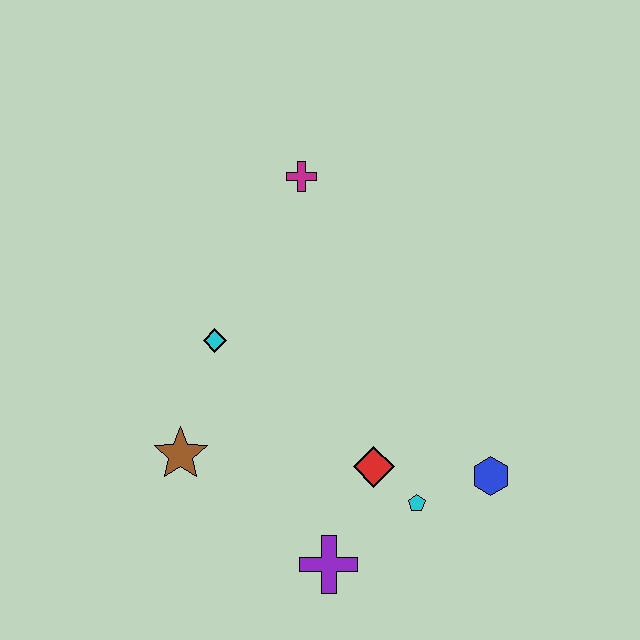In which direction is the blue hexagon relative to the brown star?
The blue hexagon is to the right of the brown star.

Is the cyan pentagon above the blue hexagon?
No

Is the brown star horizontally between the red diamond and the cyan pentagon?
No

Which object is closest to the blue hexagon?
The cyan pentagon is closest to the blue hexagon.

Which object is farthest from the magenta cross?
The purple cross is farthest from the magenta cross.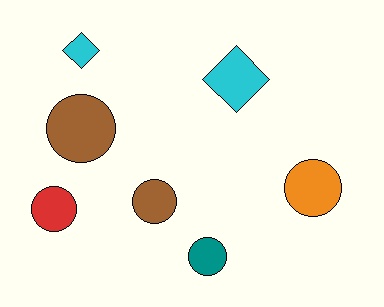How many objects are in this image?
There are 7 objects.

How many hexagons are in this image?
There are no hexagons.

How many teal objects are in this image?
There is 1 teal object.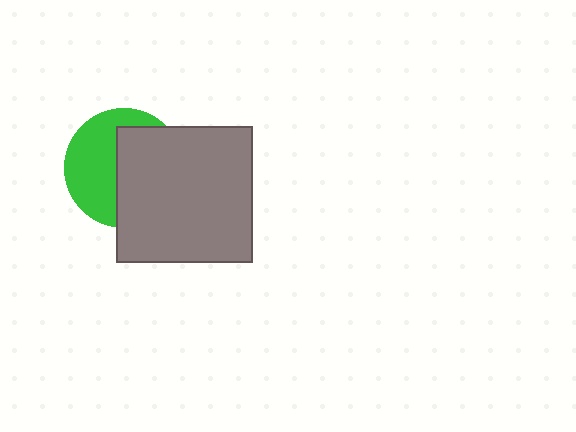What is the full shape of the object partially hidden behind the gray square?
The partially hidden object is a green circle.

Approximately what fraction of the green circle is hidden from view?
Roughly 53% of the green circle is hidden behind the gray square.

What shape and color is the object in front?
The object in front is a gray square.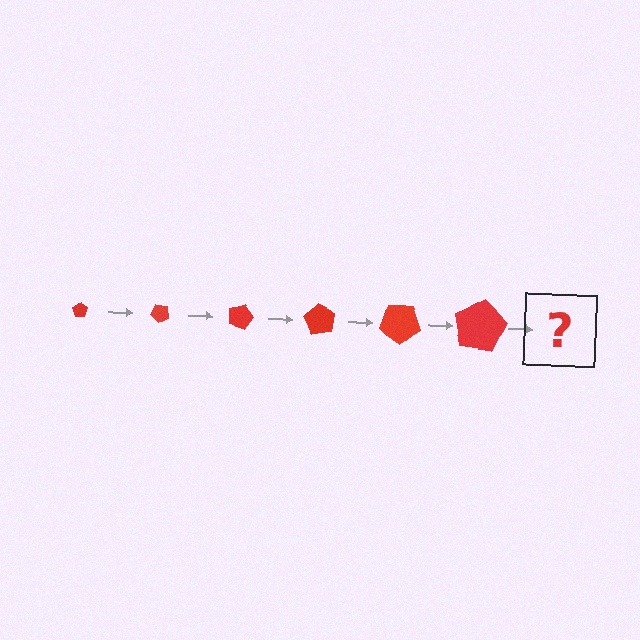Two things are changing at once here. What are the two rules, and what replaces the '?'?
The two rules are that the pentagon grows larger each step and it rotates 45 degrees each step. The '?' should be a pentagon, larger than the previous one and rotated 270 degrees from the start.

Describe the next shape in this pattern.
It should be a pentagon, larger than the previous one and rotated 270 degrees from the start.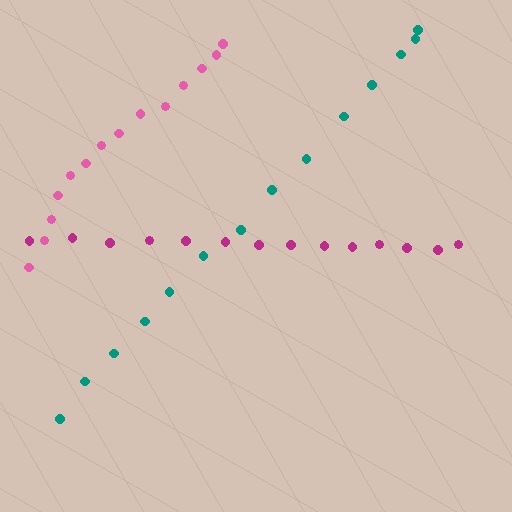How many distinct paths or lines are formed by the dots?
There are 3 distinct paths.